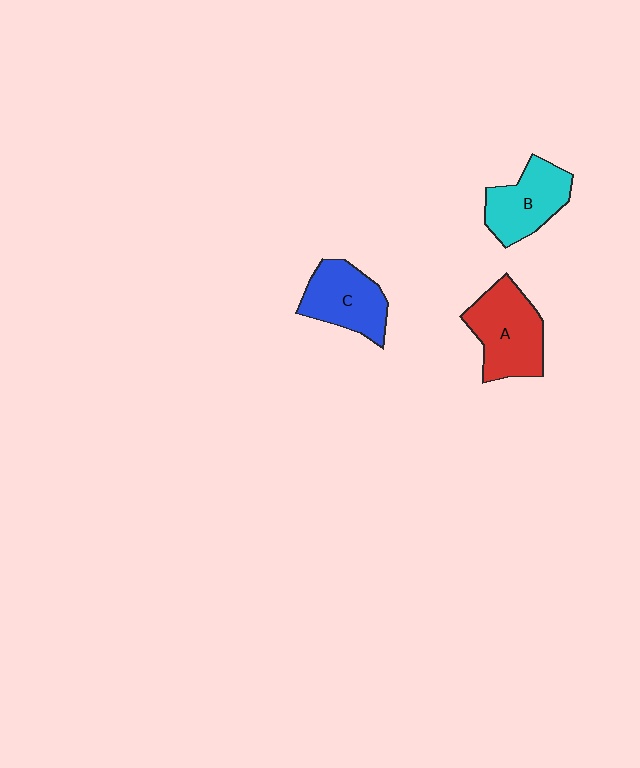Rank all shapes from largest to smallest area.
From largest to smallest: A (red), C (blue), B (cyan).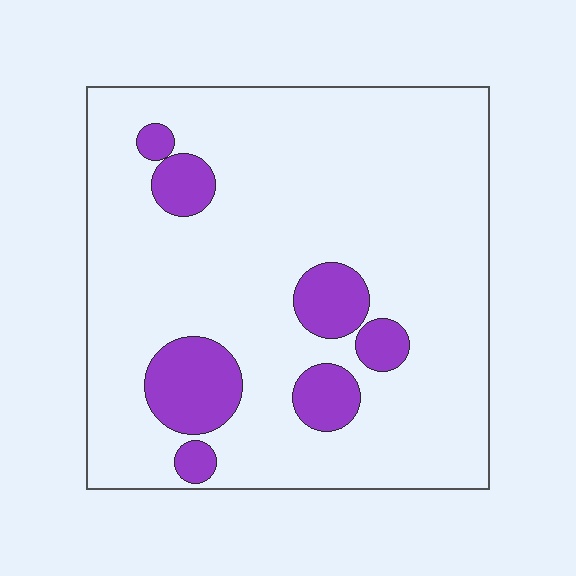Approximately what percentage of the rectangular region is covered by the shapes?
Approximately 15%.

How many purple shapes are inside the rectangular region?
7.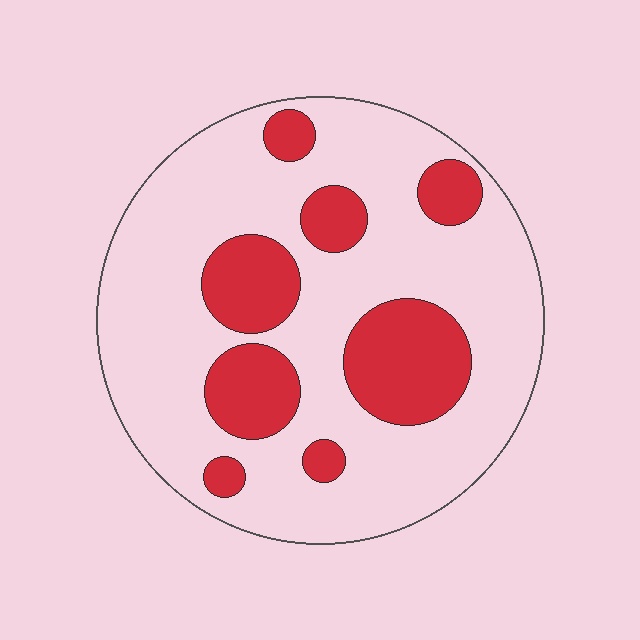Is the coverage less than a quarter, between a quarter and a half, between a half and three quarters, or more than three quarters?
Between a quarter and a half.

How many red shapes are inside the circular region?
8.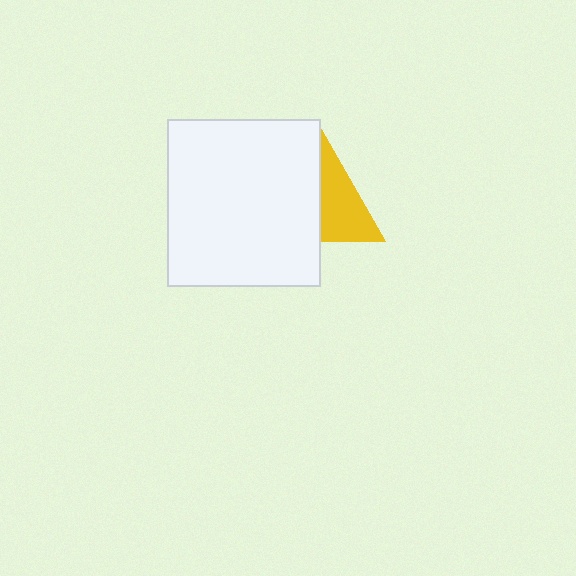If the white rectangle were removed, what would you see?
You would see the complete yellow triangle.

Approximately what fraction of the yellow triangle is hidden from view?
Roughly 50% of the yellow triangle is hidden behind the white rectangle.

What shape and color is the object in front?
The object in front is a white rectangle.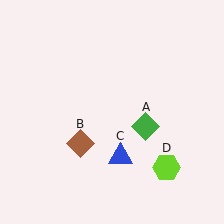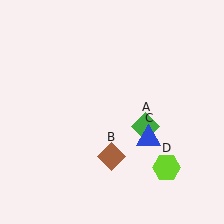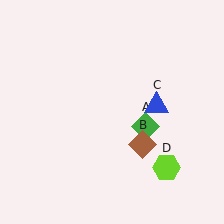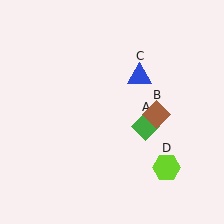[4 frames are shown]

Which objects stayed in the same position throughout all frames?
Green diamond (object A) and lime hexagon (object D) remained stationary.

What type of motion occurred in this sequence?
The brown diamond (object B), blue triangle (object C) rotated counterclockwise around the center of the scene.